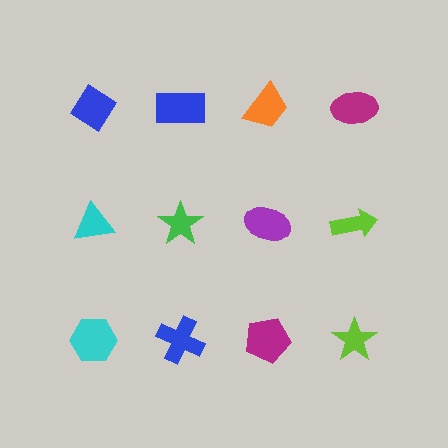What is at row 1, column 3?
An orange trapezoid.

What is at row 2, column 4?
A lime arrow.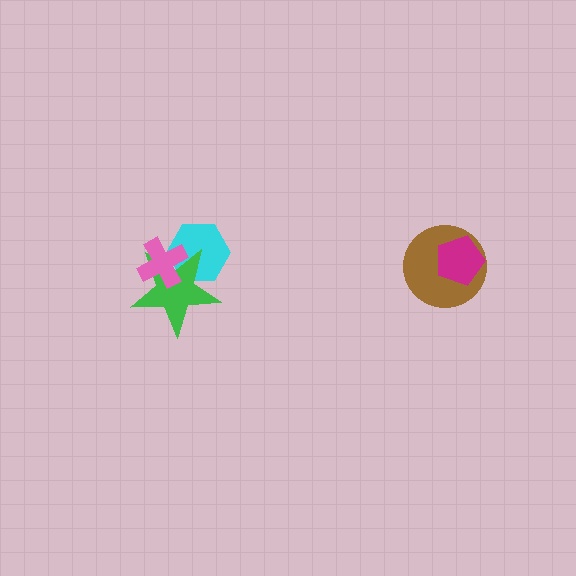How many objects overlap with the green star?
2 objects overlap with the green star.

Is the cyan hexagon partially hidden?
Yes, it is partially covered by another shape.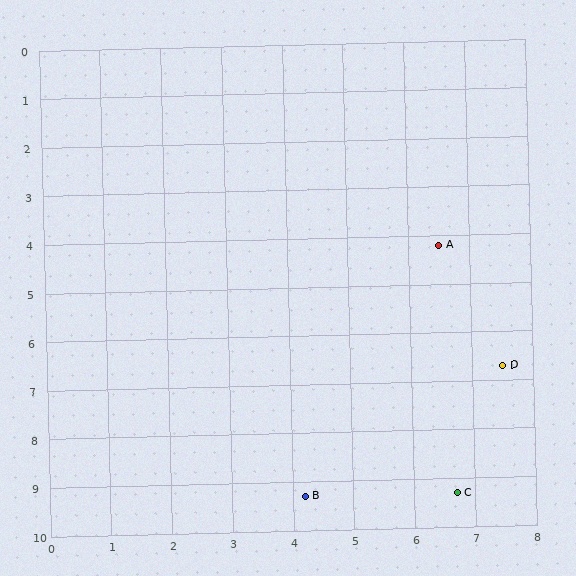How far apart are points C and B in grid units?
Points C and B are about 2.5 grid units apart.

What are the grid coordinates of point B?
Point B is at approximately (4.2, 9.3).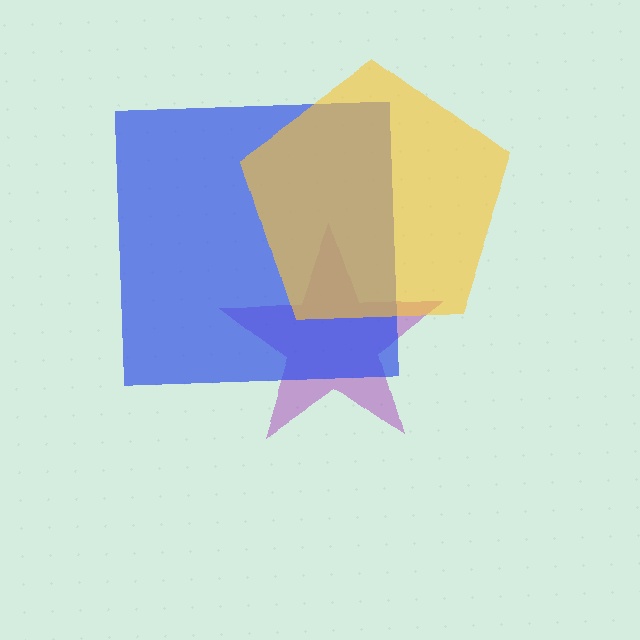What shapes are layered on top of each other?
The layered shapes are: a purple star, a blue square, a yellow pentagon.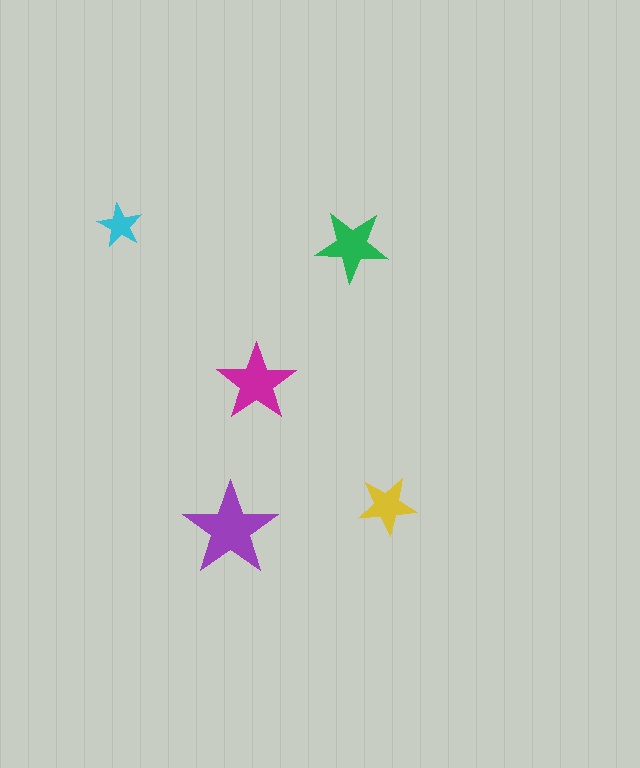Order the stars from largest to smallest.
the purple one, the magenta one, the green one, the yellow one, the cyan one.